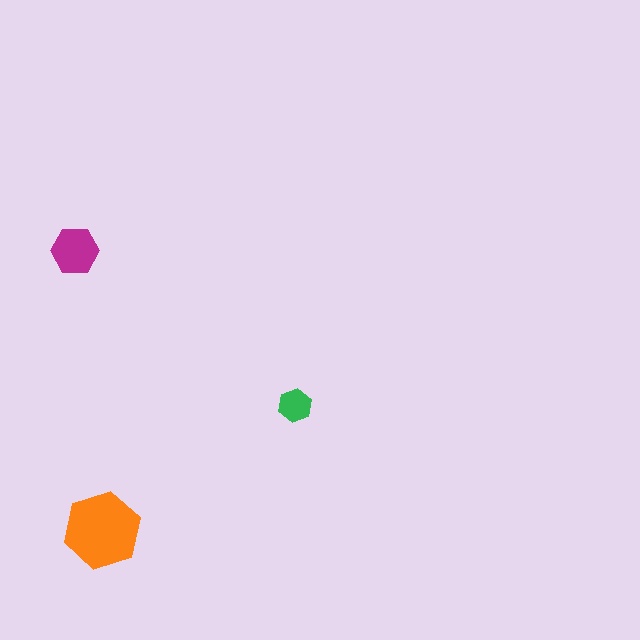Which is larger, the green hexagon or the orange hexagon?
The orange one.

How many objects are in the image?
There are 3 objects in the image.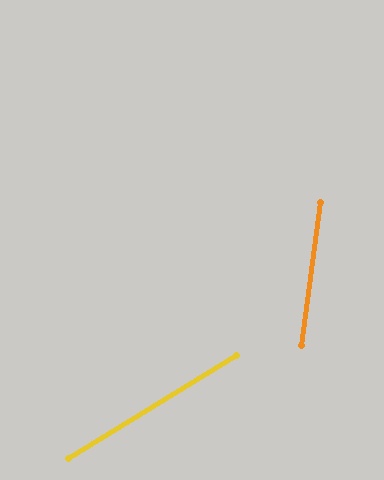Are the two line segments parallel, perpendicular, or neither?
Neither parallel nor perpendicular — they differ by about 51°.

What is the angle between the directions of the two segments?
Approximately 51 degrees.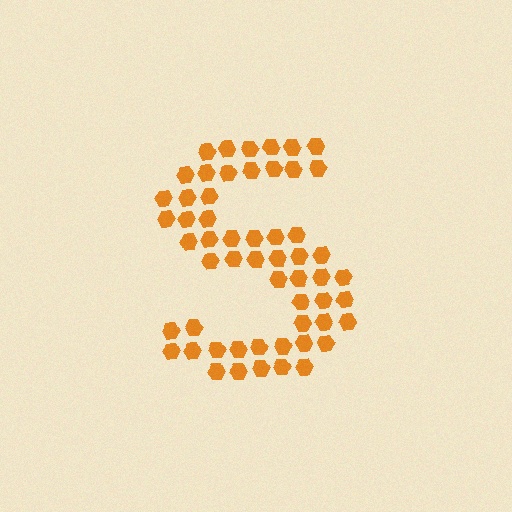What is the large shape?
The large shape is the letter S.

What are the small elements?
The small elements are hexagons.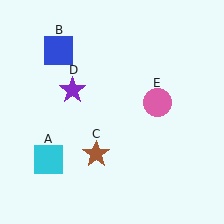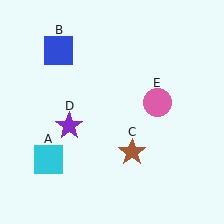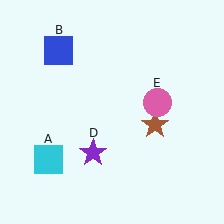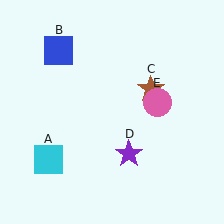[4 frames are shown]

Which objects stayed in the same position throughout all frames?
Cyan square (object A) and blue square (object B) and pink circle (object E) remained stationary.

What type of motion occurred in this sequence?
The brown star (object C), purple star (object D) rotated counterclockwise around the center of the scene.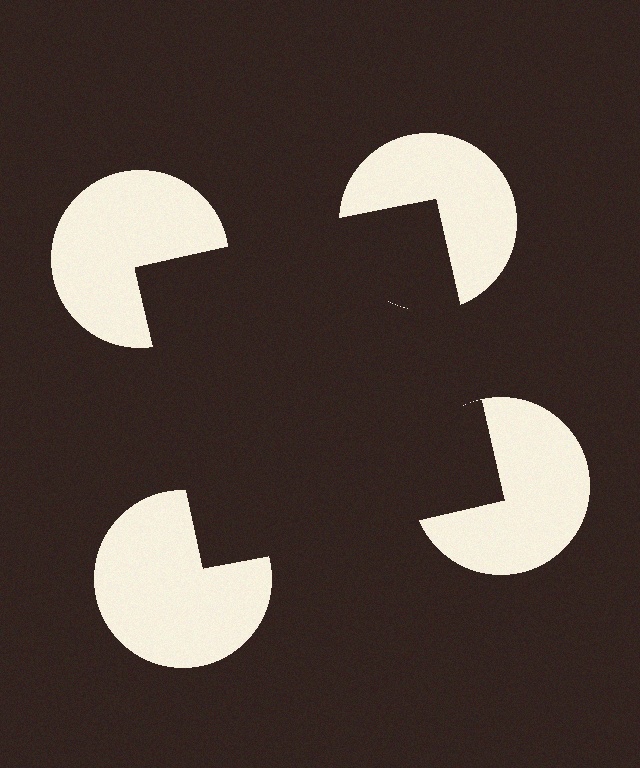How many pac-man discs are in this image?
There are 4 — one at each vertex of the illusory square.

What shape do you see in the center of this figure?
An illusory square — its edges are inferred from the aligned wedge cuts in the pac-man discs, not physically drawn.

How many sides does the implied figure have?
4 sides.